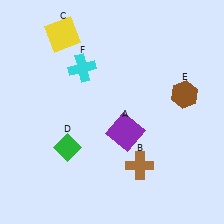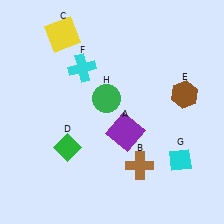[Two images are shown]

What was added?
A cyan diamond (G), a green circle (H) were added in Image 2.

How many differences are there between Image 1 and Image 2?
There are 2 differences between the two images.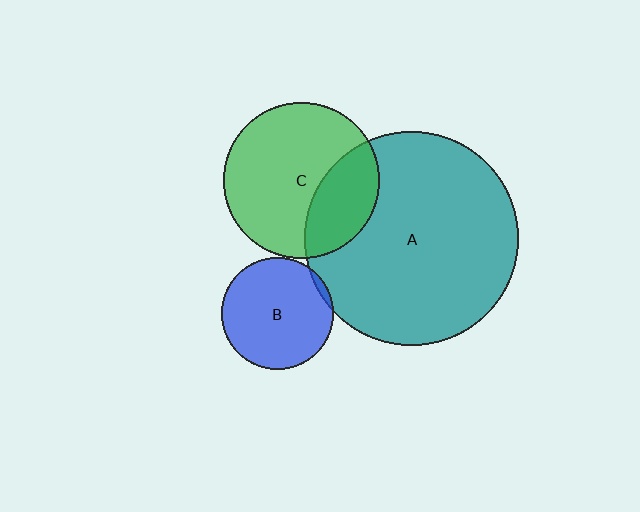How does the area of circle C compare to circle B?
Approximately 1.9 times.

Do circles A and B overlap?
Yes.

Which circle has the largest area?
Circle A (teal).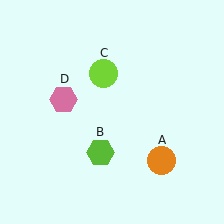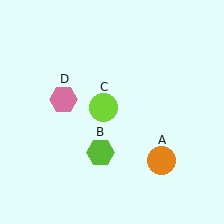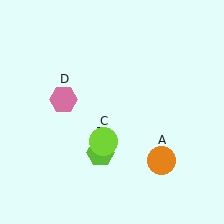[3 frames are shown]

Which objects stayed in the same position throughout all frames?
Orange circle (object A) and lime hexagon (object B) and pink hexagon (object D) remained stationary.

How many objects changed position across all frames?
1 object changed position: lime circle (object C).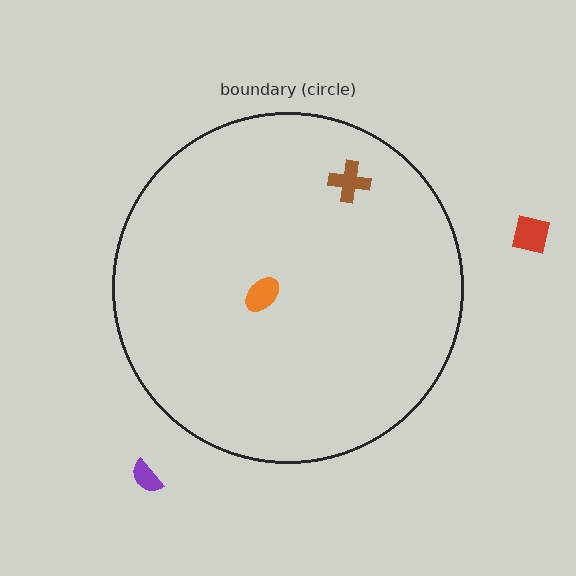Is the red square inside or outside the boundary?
Outside.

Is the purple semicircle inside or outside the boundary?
Outside.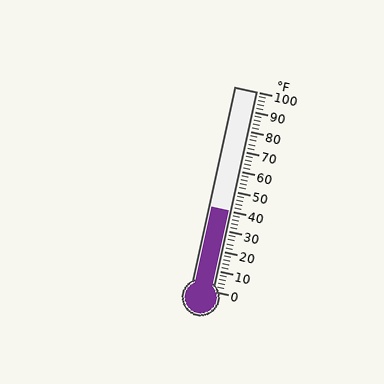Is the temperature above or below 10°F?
The temperature is above 10°F.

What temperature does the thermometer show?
The thermometer shows approximately 40°F.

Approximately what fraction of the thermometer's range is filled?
The thermometer is filled to approximately 40% of its range.